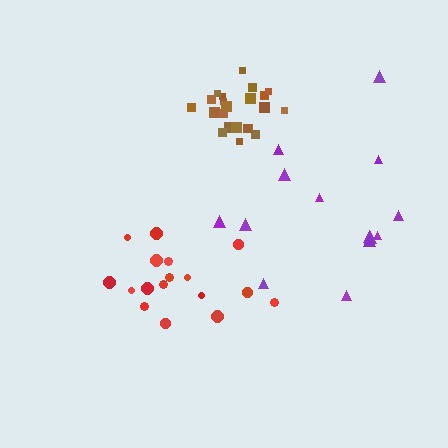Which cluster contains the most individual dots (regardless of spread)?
Brown (22).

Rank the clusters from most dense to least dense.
brown, red, purple.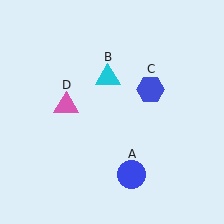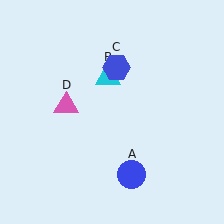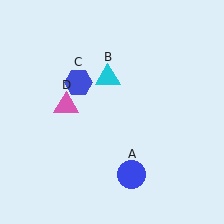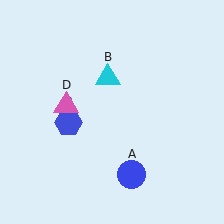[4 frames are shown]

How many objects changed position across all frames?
1 object changed position: blue hexagon (object C).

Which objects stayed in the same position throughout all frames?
Blue circle (object A) and cyan triangle (object B) and pink triangle (object D) remained stationary.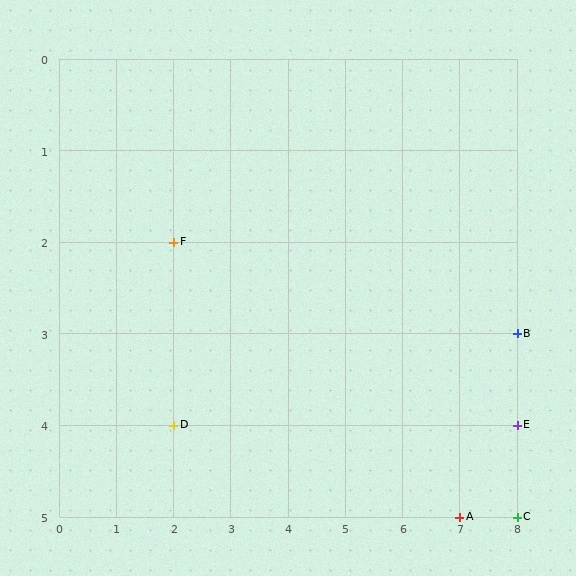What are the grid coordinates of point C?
Point C is at grid coordinates (8, 5).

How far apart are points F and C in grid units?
Points F and C are 6 columns and 3 rows apart (about 6.7 grid units diagonally).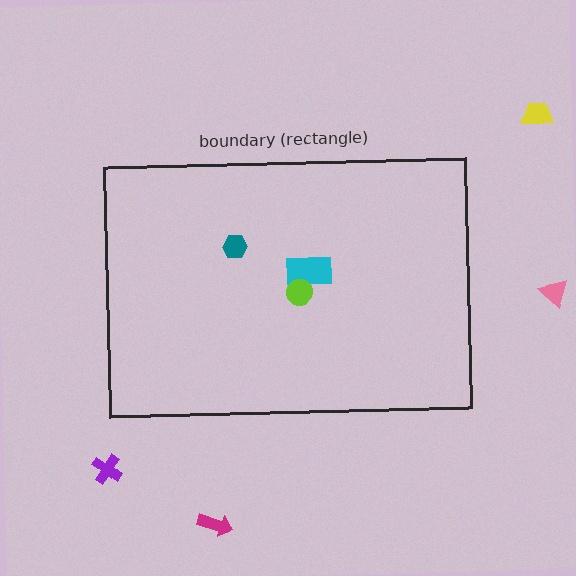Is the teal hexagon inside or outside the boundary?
Inside.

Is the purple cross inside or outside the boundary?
Outside.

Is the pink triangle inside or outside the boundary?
Outside.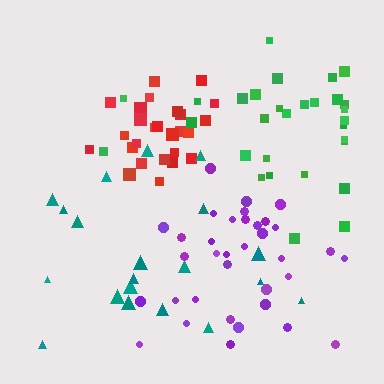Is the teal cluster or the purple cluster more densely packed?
Purple.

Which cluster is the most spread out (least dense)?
Teal.